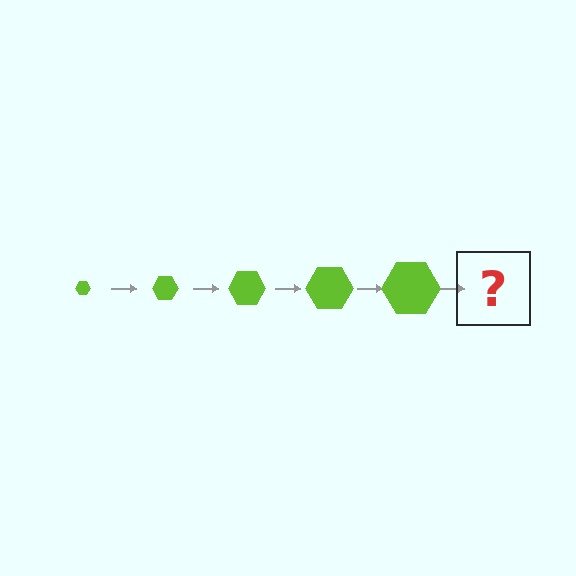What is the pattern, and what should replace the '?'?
The pattern is that the hexagon gets progressively larger each step. The '?' should be a lime hexagon, larger than the previous one.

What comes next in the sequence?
The next element should be a lime hexagon, larger than the previous one.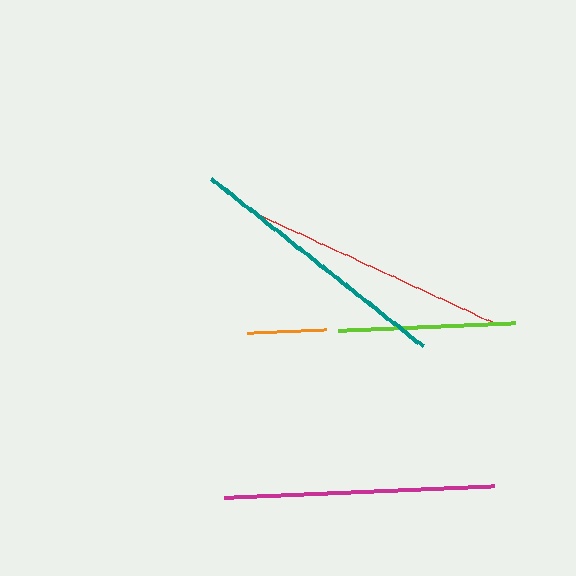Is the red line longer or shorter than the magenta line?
The magenta line is longer than the red line.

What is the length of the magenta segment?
The magenta segment is approximately 270 pixels long.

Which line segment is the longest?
The magenta line is the longest at approximately 270 pixels.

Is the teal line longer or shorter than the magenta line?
The magenta line is longer than the teal line.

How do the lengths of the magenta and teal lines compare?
The magenta and teal lines are approximately the same length.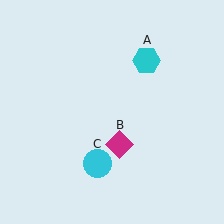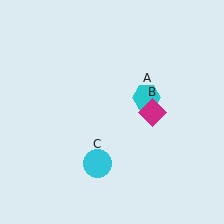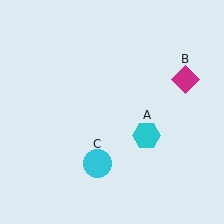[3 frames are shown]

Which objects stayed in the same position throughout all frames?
Cyan circle (object C) remained stationary.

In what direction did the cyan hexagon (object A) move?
The cyan hexagon (object A) moved down.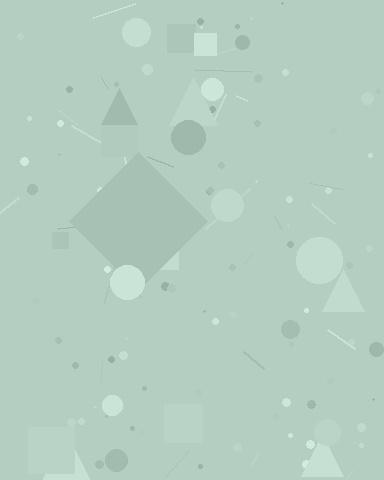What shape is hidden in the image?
A diamond is hidden in the image.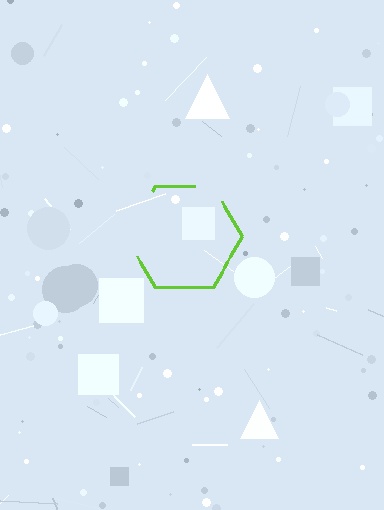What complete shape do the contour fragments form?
The contour fragments form a hexagon.